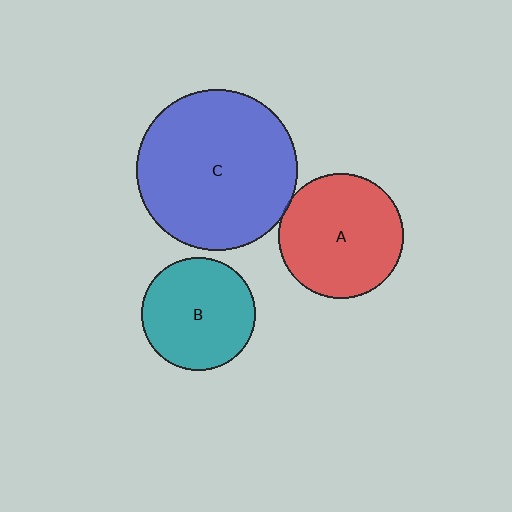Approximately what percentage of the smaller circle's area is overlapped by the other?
Approximately 5%.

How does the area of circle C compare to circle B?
Approximately 2.0 times.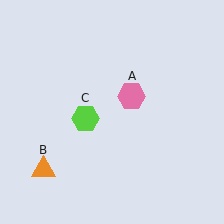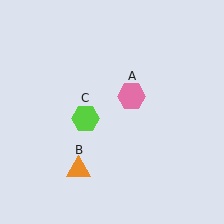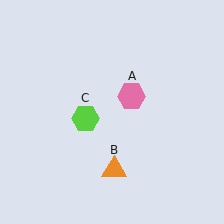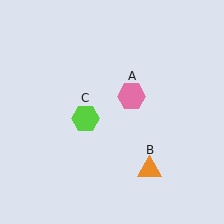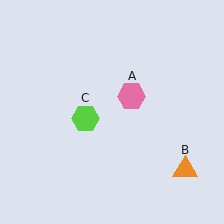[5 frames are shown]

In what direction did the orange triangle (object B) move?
The orange triangle (object B) moved right.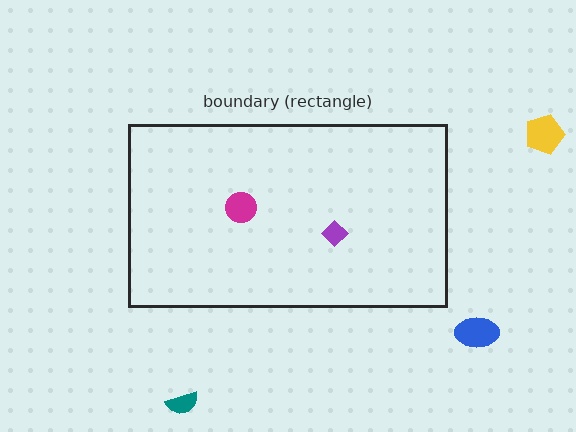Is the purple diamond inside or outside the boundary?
Inside.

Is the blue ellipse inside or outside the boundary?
Outside.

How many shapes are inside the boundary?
2 inside, 3 outside.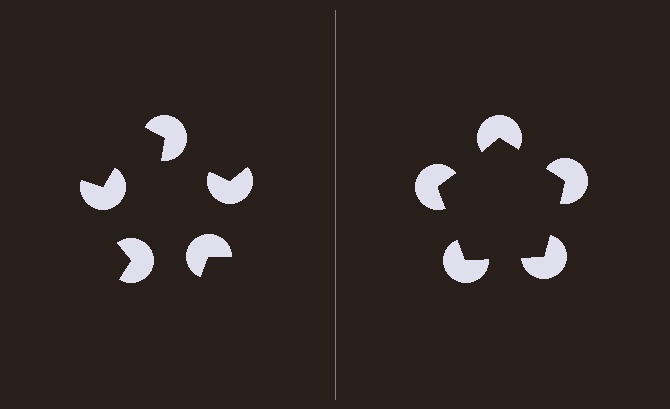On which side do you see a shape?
An illusory pentagon appears on the right side. On the left side the wedge cuts are rotated, so no coherent shape forms.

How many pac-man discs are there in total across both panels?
10 — 5 on each side.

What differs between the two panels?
The pac-man discs are positioned identically on both sides; only the wedge orientations differ. On the right they align to a pentagon; on the left they are misaligned.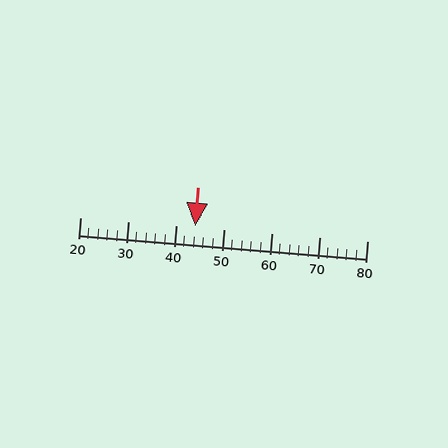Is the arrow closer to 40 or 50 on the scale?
The arrow is closer to 40.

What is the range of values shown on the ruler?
The ruler shows values from 20 to 80.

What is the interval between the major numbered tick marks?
The major tick marks are spaced 10 units apart.